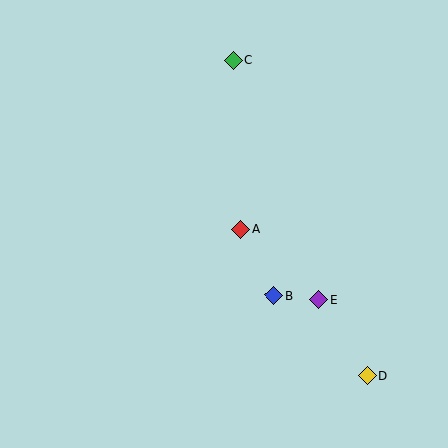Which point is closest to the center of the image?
Point A at (241, 229) is closest to the center.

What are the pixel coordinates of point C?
Point C is at (233, 60).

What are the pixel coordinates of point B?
Point B is at (274, 295).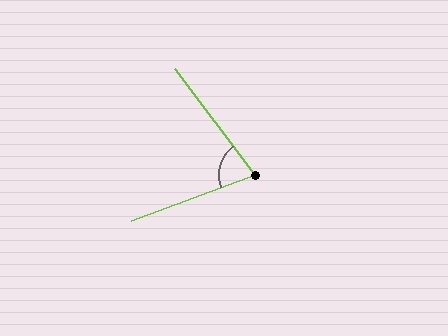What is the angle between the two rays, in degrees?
Approximately 74 degrees.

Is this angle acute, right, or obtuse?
It is acute.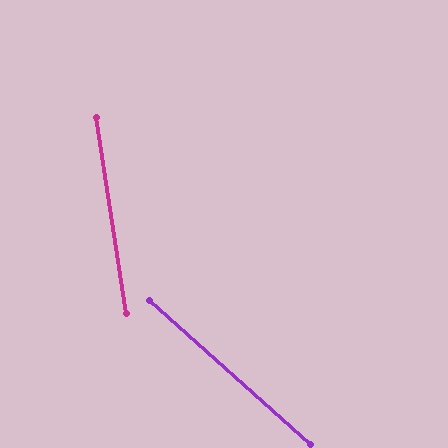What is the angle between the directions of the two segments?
Approximately 39 degrees.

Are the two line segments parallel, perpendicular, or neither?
Neither parallel nor perpendicular — they differ by about 39°.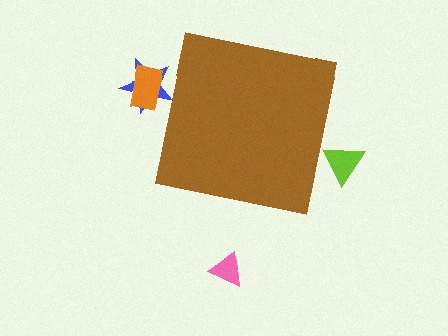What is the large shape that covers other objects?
A brown square.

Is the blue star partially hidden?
Yes, the blue star is partially hidden behind the brown square.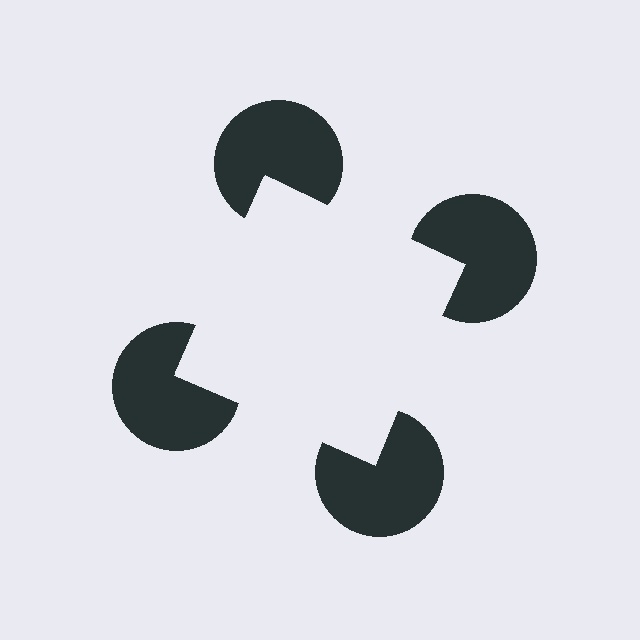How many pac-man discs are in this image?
There are 4 — one at each vertex of the illusory square.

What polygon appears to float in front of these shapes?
An illusory square — its edges are inferred from the aligned wedge cuts in the pac-man discs, not physically drawn.